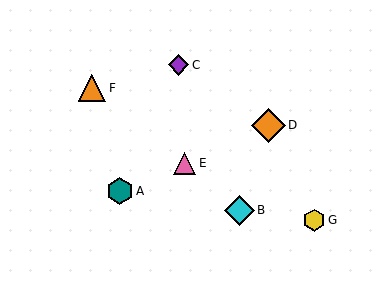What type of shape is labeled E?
Shape E is a pink triangle.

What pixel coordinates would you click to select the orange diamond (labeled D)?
Click at (268, 125) to select the orange diamond D.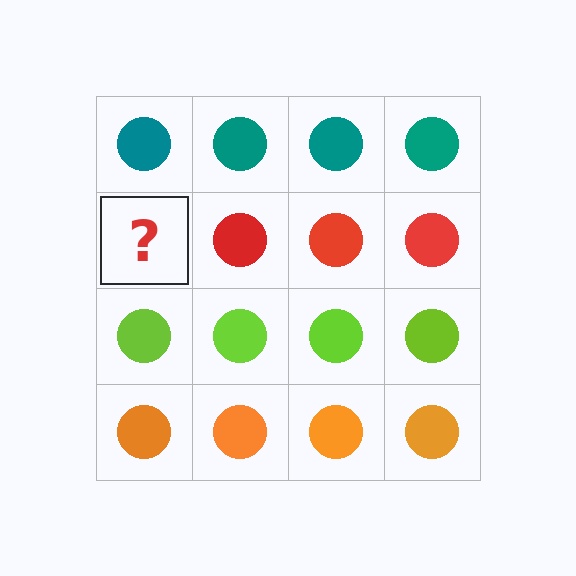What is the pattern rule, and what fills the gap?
The rule is that each row has a consistent color. The gap should be filled with a red circle.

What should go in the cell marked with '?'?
The missing cell should contain a red circle.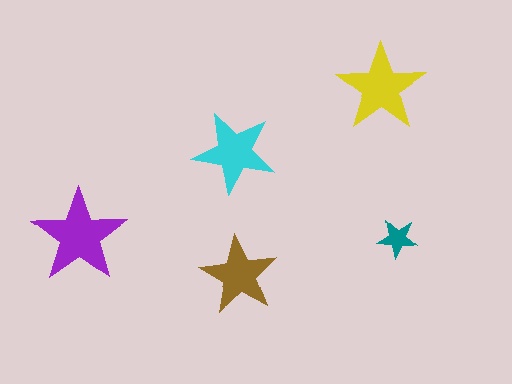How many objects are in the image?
There are 5 objects in the image.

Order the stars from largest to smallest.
the purple one, the yellow one, the cyan one, the brown one, the teal one.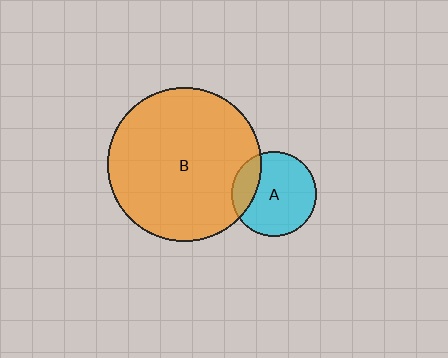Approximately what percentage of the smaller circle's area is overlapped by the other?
Approximately 20%.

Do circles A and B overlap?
Yes.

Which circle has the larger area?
Circle B (orange).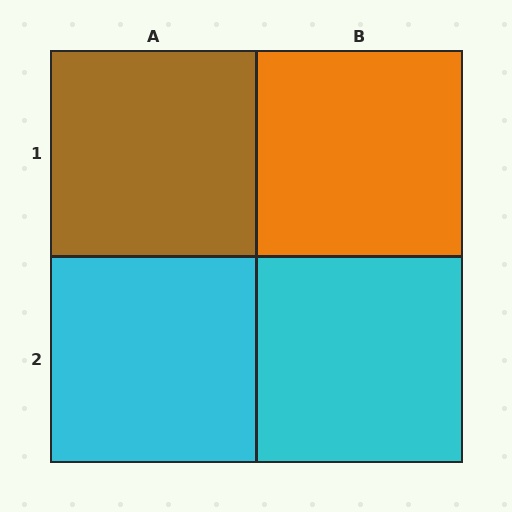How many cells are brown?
1 cell is brown.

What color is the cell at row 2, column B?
Cyan.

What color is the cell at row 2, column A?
Cyan.